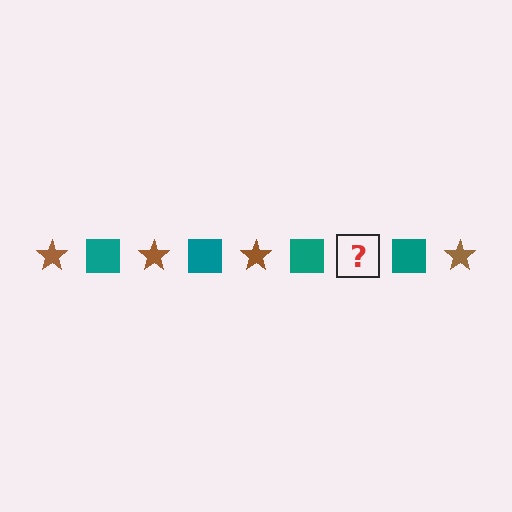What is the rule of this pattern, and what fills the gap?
The rule is that the pattern alternates between brown star and teal square. The gap should be filled with a brown star.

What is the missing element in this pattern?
The missing element is a brown star.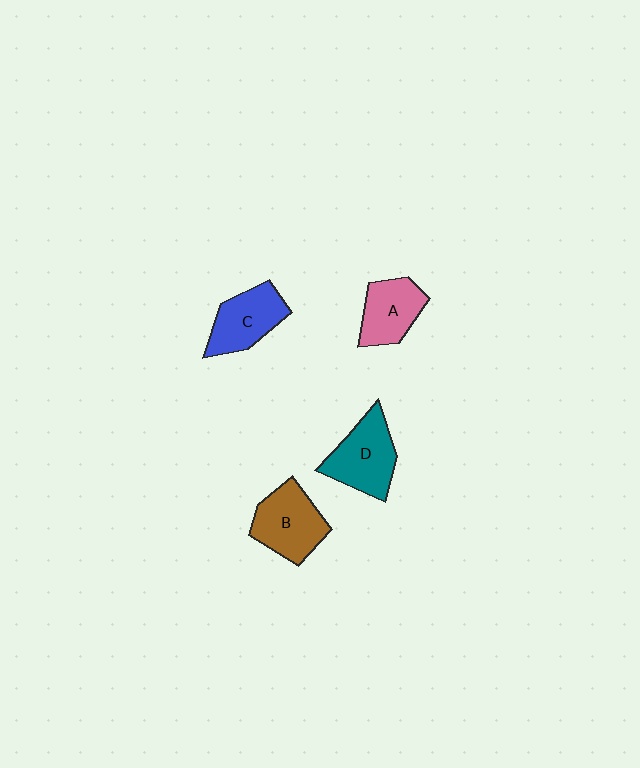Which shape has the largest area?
Shape D (teal).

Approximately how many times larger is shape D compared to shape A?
Approximately 1.3 times.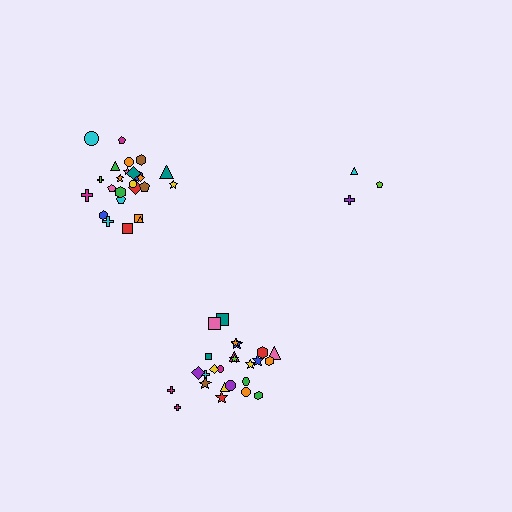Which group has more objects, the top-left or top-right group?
The top-left group.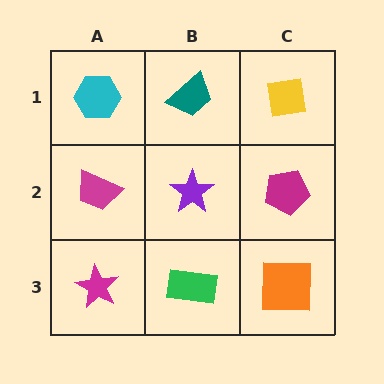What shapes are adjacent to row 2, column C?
A yellow square (row 1, column C), an orange square (row 3, column C), a purple star (row 2, column B).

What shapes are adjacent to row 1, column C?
A magenta pentagon (row 2, column C), a teal trapezoid (row 1, column B).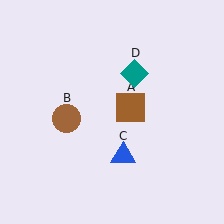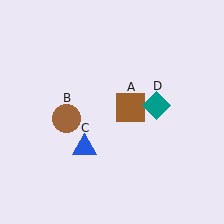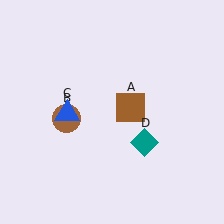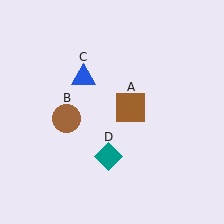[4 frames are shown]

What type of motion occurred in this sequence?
The blue triangle (object C), teal diamond (object D) rotated clockwise around the center of the scene.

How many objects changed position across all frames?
2 objects changed position: blue triangle (object C), teal diamond (object D).